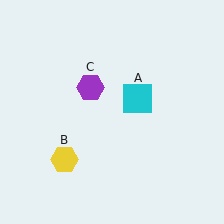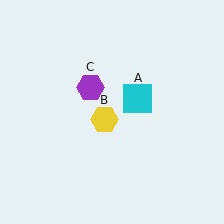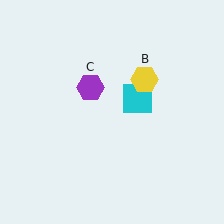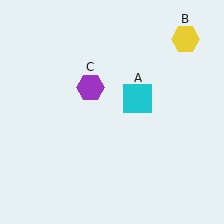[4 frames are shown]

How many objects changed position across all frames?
1 object changed position: yellow hexagon (object B).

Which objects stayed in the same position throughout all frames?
Cyan square (object A) and purple hexagon (object C) remained stationary.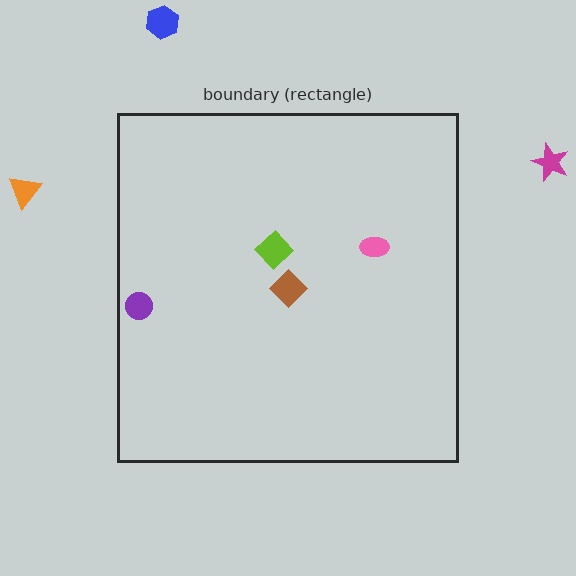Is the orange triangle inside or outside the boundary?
Outside.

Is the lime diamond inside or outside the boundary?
Inside.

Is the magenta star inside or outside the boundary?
Outside.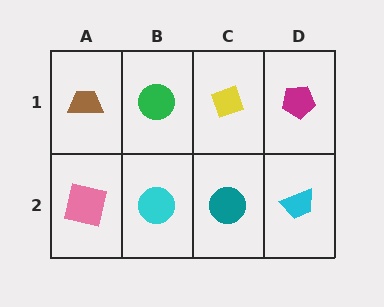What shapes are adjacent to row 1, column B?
A cyan circle (row 2, column B), a brown trapezoid (row 1, column A), a yellow diamond (row 1, column C).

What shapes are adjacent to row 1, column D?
A cyan trapezoid (row 2, column D), a yellow diamond (row 1, column C).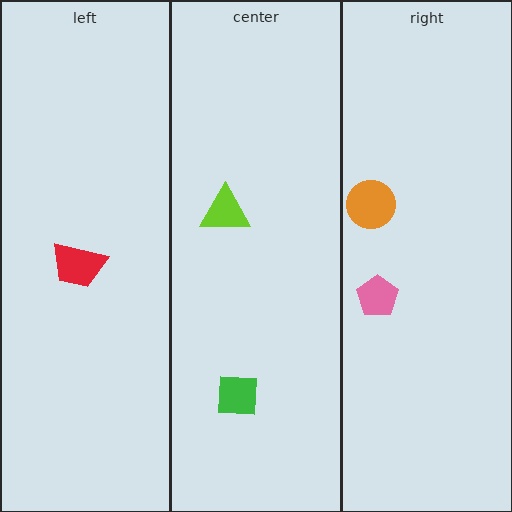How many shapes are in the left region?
1.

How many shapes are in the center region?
2.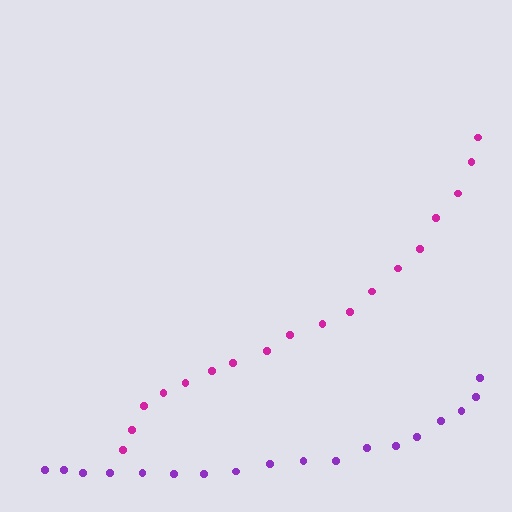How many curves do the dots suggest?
There are 2 distinct paths.